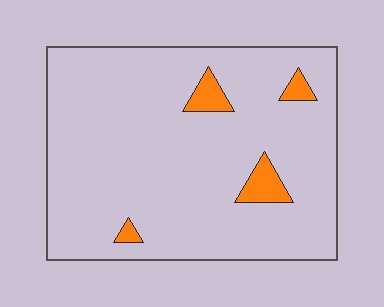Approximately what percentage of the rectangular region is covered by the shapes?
Approximately 5%.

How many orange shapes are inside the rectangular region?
4.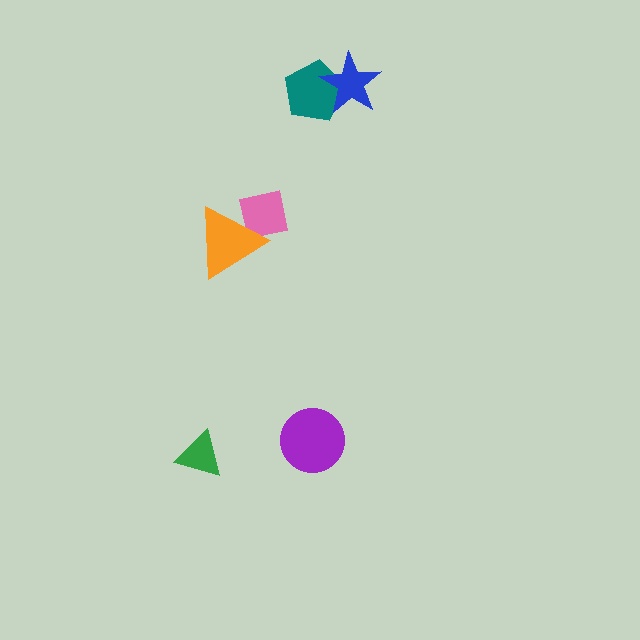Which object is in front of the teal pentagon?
The blue star is in front of the teal pentagon.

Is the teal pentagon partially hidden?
Yes, it is partially covered by another shape.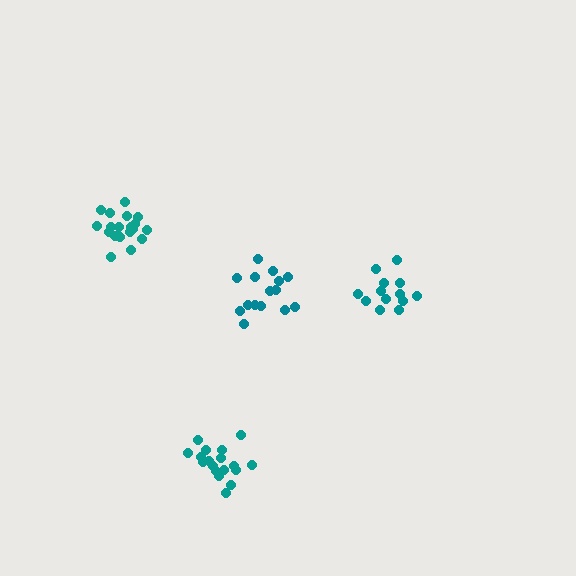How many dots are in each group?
Group 1: 15 dots, Group 2: 19 dots, Group 3: 13 dots, Group 4: 18 dots (65 total).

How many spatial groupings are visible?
There are 4 spatial groupings.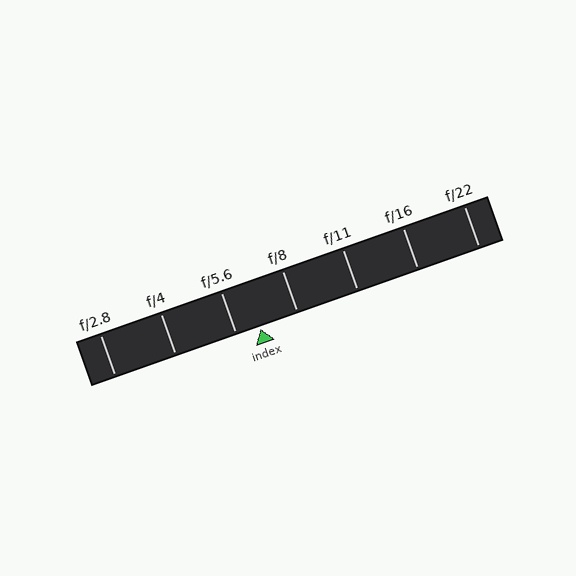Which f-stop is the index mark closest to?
The index mark is closest to f/5.6.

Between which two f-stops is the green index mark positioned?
The index mark is between f/5.6 and f/8.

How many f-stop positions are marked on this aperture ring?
There are 7 f-stop positions marked.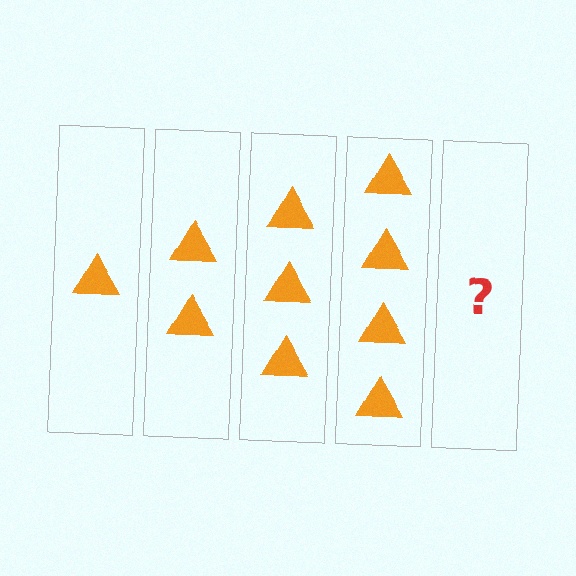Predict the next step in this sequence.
The next step is 5 triangles.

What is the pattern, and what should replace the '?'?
The pattern is that each step adds one more triangle. The '?' should be 5 triangles.